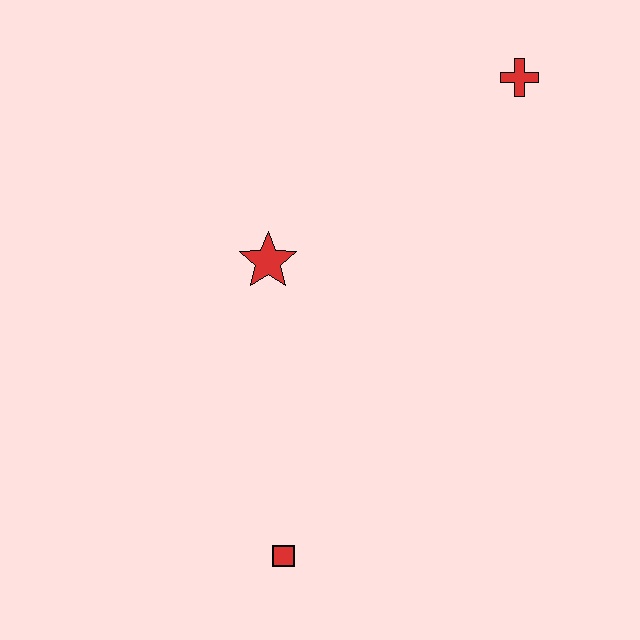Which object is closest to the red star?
The red square is closest to the red star.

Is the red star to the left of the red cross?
Yes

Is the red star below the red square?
No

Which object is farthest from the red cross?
The red square is farthest from the red cross.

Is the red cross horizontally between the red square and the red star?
No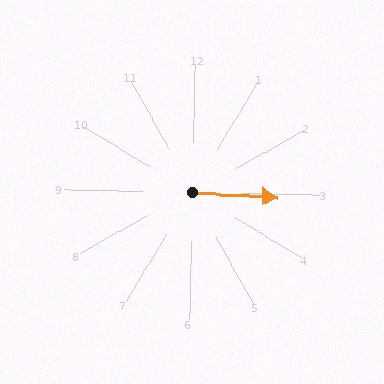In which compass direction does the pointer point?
East.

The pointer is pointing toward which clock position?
Roughly 3 o'clock.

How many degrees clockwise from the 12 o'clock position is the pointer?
Approximately 92 degrees.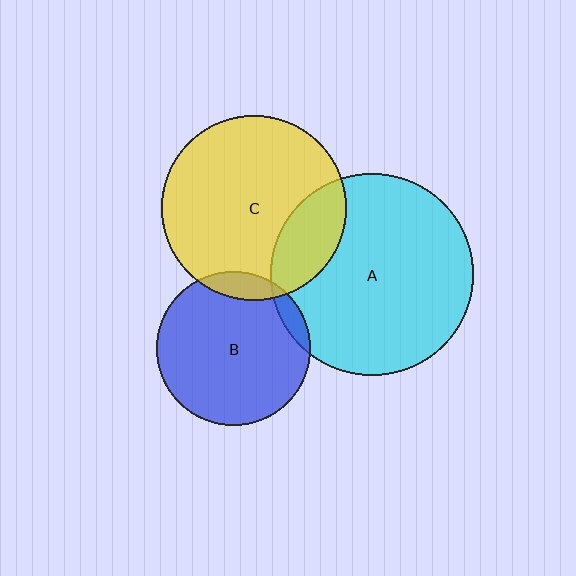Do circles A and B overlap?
Yes.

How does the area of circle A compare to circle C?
Approximately 1.2 times.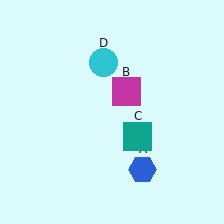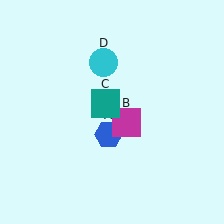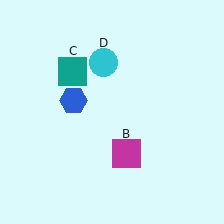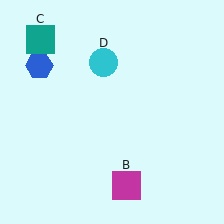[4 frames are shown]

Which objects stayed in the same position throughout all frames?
Cyan circle (object D) remained stationary.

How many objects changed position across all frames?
3 objects changed position: blue hexagon (object A), magenta square (object B), teal square (object C).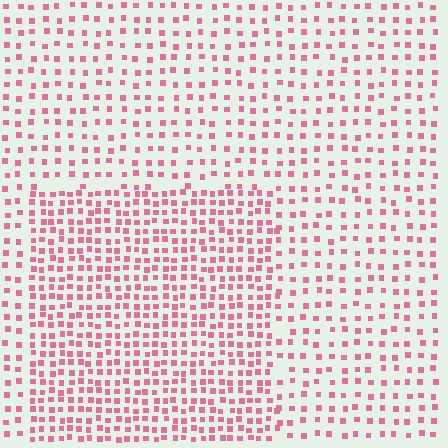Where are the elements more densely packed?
The elements are more densely packed inside the rectangle boundary.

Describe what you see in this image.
The image contains small pink elements arranged at two different densities. A rectangle-shaped region is visible where the elements are more densely packed than the surrounding area.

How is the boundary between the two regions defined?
The boundary is defined by a change in element density (approximately 1.9x ratio). All elements are the same color, size, and shape.